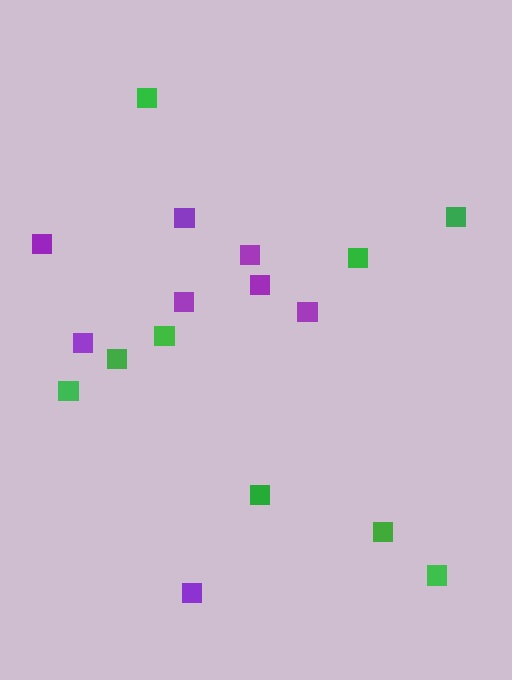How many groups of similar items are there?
There are 2 groups: one group of purple squares (8) and one group of green squares (9).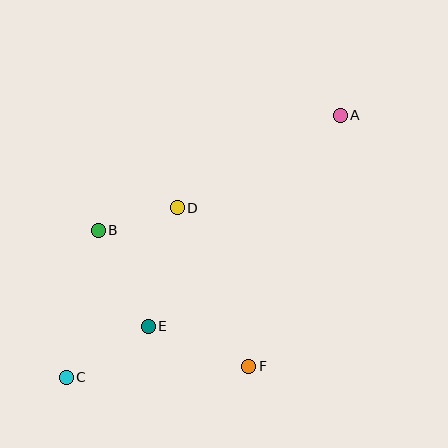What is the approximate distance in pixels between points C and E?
The distance between C and E is approximately 96 pixels.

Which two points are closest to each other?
Points B and D are closest to each other.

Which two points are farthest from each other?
Points A and C are farthest from each other.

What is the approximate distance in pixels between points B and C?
The distance between B and C is approximately 151 pixels.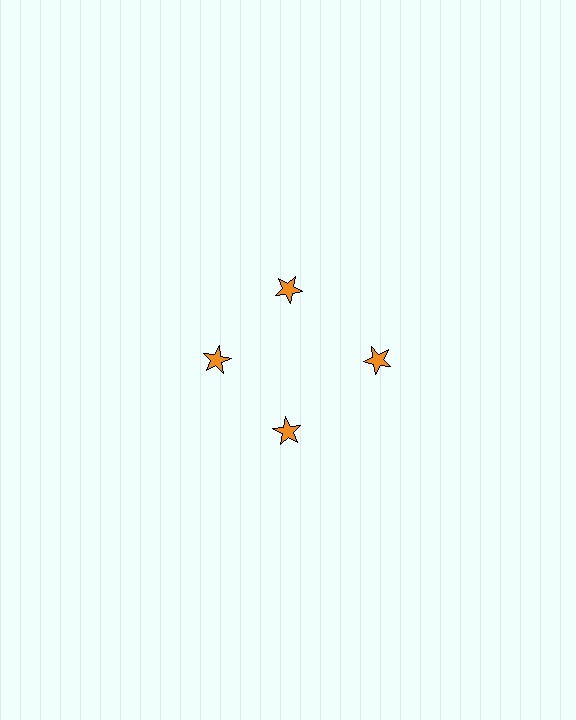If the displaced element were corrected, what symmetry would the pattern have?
It would have 4-fold rotational symmetry — the pattern would map onto itself every 90 degrees.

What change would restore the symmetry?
The symmetry would be restored by moving it inward, back onto the ring so that all 4 stars sit at equal angles and equal distance from the center.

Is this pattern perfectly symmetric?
No. The 4 orange stars are arranged in a ring, but one element near the 3 o'clock position is pushed outward from the center, breaking the 4-fold rotational symmetry.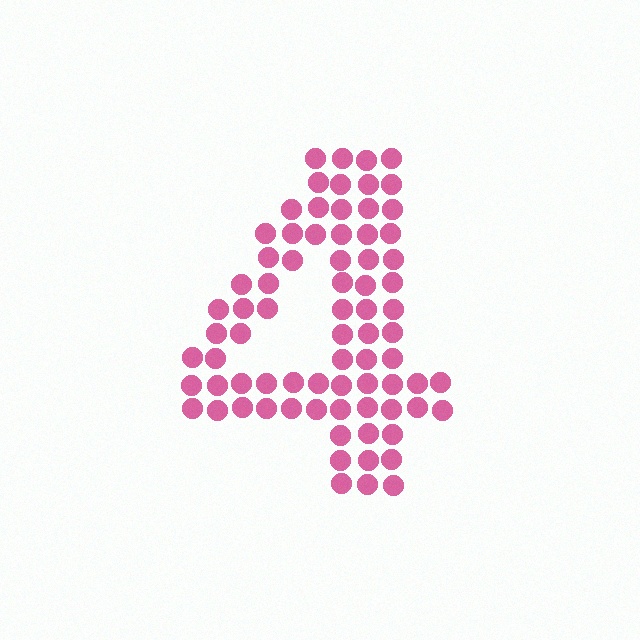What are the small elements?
The small elements are circles.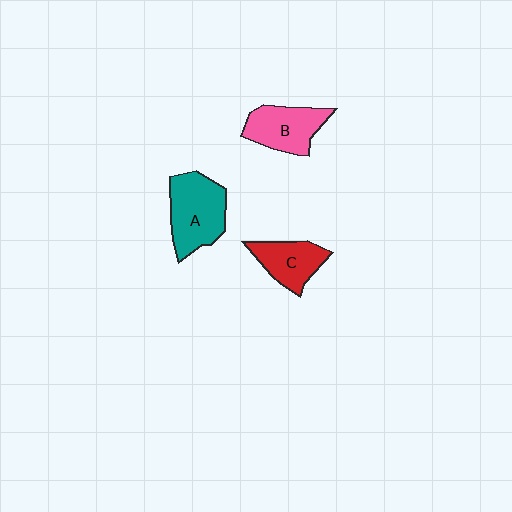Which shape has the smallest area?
Shape C (red).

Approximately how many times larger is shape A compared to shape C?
Approximately 1.4 times.